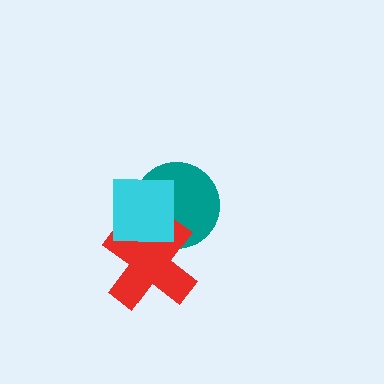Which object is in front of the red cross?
The cyan square is in front of the red cross.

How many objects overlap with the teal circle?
2 objects overlap with the teal circle.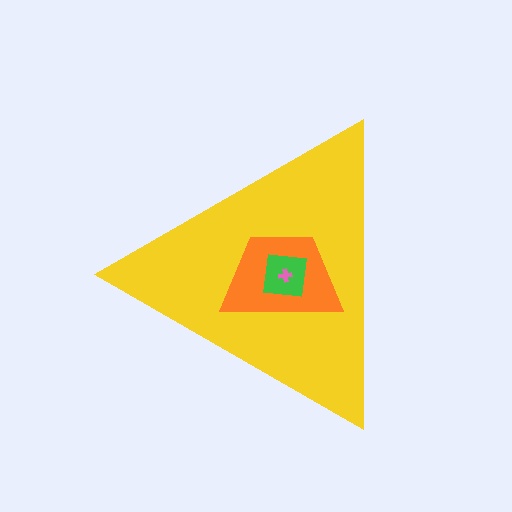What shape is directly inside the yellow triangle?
The orange trapezoid.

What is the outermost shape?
The yellow triangle.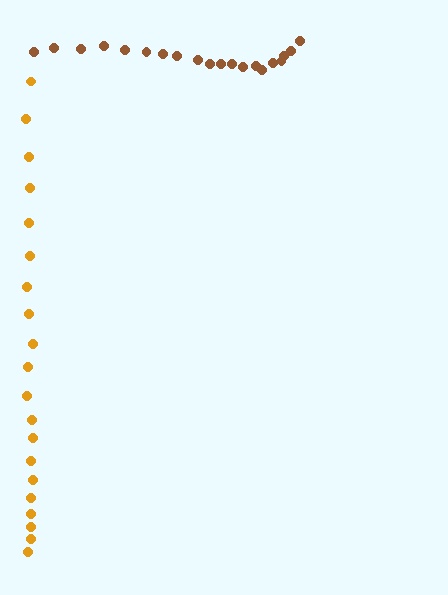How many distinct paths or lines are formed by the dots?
There are 2 distinct paths.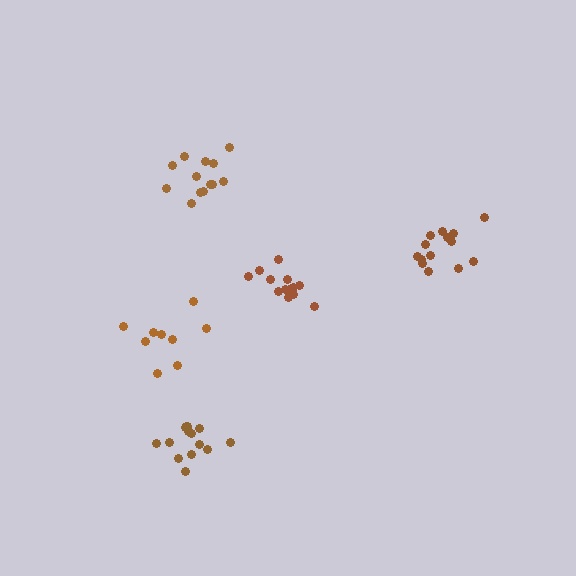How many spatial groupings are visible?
There are 5 spatial groupings.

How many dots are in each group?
Group 1: 13 dots, Group 2: 14 dots, Group 3: 9 dots, Group 4: 14 dots, Group 5: 14 dots (64 total).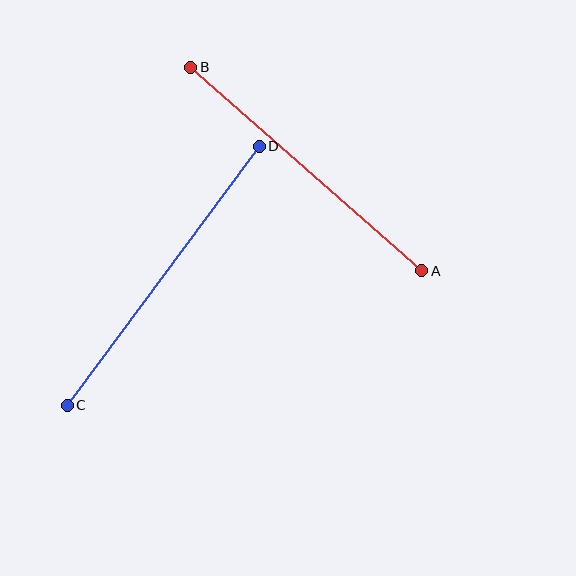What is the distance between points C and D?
The distance is approximately 323 pixels.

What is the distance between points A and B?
The distance is approximately 308 pixels.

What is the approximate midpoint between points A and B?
The midpoint is at approximately (306, 169) pixels.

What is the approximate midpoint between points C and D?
The midpoint is at approximately (163, 276) pixels.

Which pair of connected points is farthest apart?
Points C and D are farthest apart.